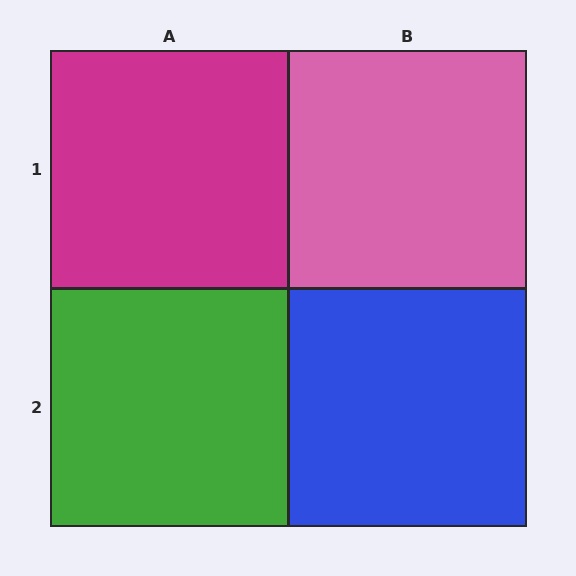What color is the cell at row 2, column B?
Blue.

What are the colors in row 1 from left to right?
Magenta, pink.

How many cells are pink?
1 cell is pink.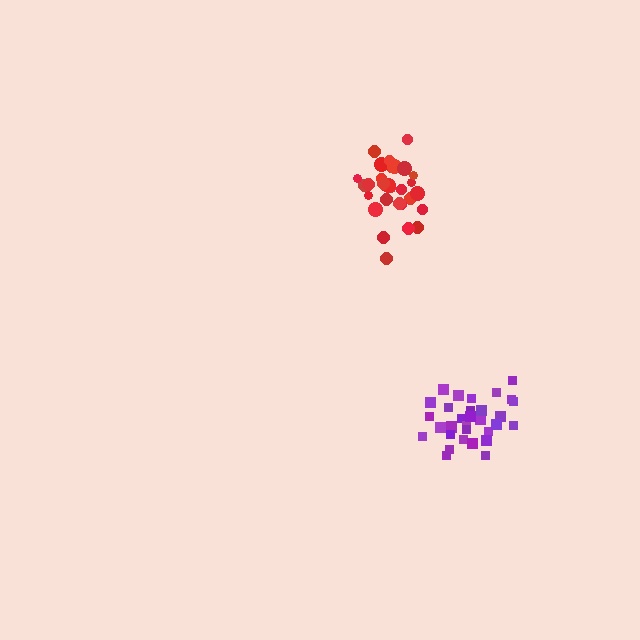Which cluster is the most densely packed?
Purple.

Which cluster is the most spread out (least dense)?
Red.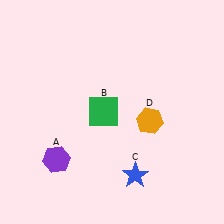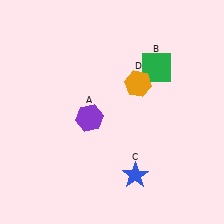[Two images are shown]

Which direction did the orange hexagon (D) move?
The orange hexagon (D) moved up.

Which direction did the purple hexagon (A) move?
The purple hexagon (A) moved up.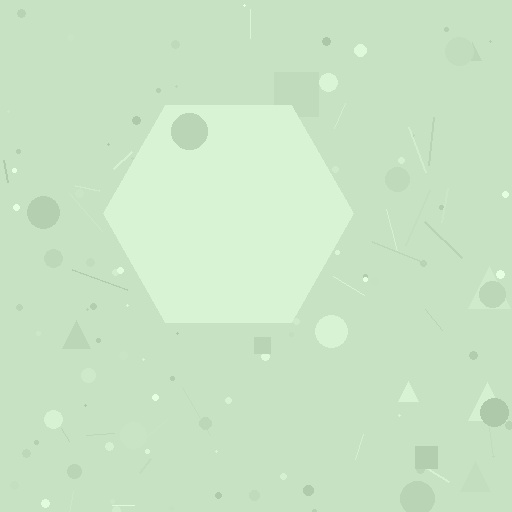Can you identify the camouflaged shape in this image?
The camouflaged shape is a hexagon.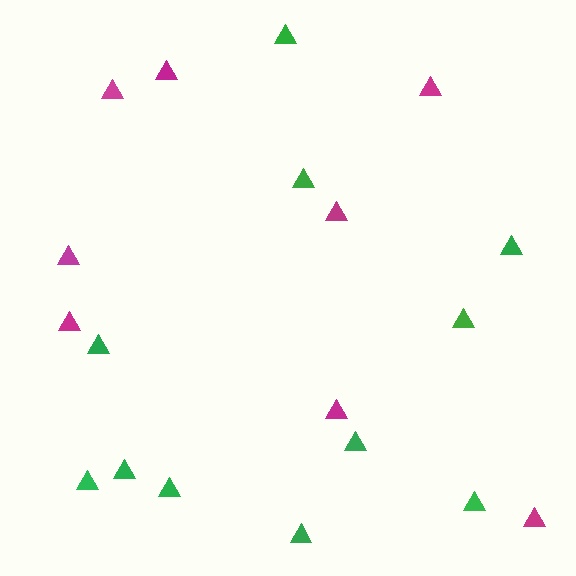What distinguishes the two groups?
There are 2 groups: one group of green triangles (11) and one group of magenta triangles (8).